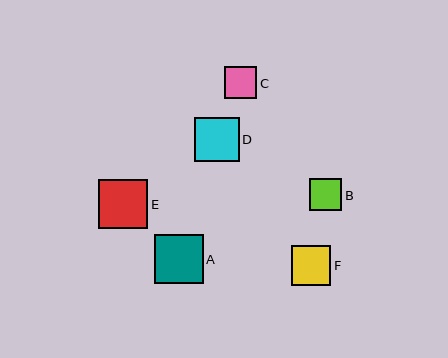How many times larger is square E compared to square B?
Square E is approximately 1.5 times the size of square B.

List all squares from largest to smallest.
From largest to smallest: E, A, D, F, B, C.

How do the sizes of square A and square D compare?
Square A and square D are approximately the same size.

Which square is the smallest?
Square C is the smallest with a size of approximately 32 pixels.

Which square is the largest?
Square E is the largest with a size of approximately 49 pixels.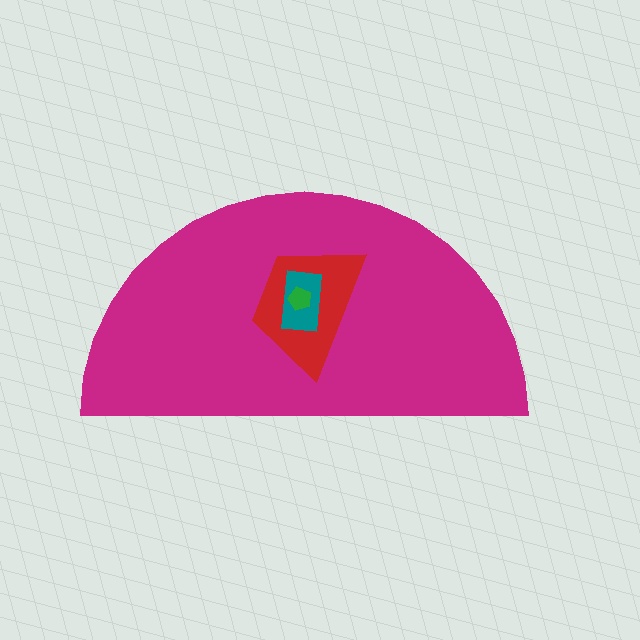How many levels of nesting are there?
4.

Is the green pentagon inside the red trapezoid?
Yes.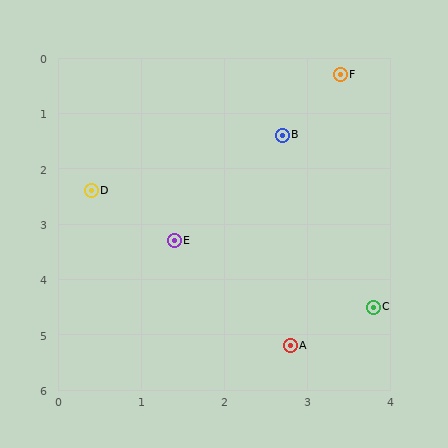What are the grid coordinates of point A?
Point A is at approximately (2.8, 5.2).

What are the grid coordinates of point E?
Point E is at approximately (1.4, 3.3).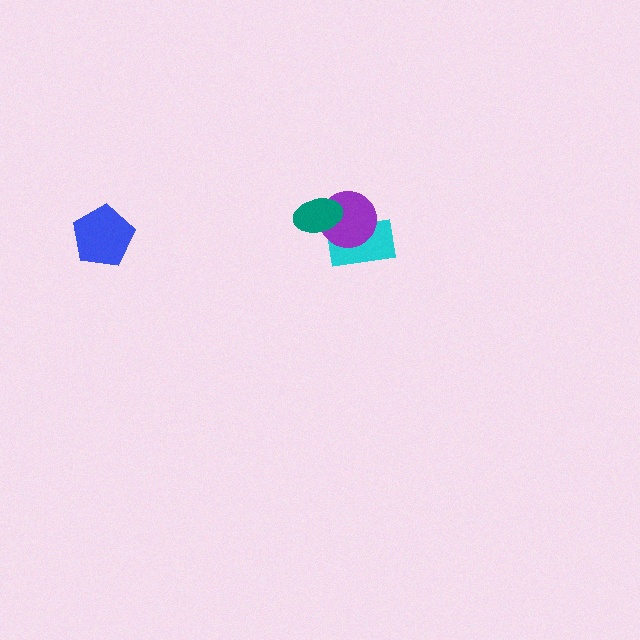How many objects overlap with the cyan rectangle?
2 objects overlap with the cyan rectangle.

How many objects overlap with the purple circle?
2 objects overlap with the purple circle.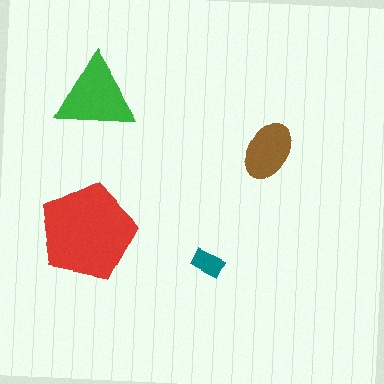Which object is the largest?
The red pentagon.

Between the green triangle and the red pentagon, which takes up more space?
The red pentagon.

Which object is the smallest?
The teal rectangle.